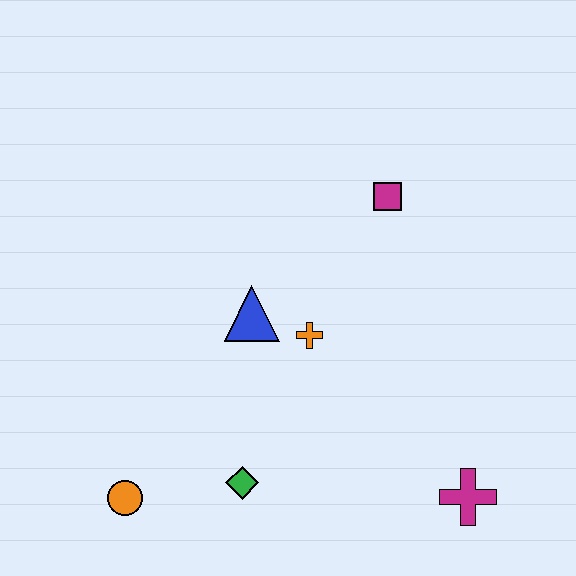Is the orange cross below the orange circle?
No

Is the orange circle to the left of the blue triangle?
Yes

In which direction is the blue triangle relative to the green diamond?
The blue triangle is above the green diamond.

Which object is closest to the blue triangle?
The orange cross is closest to the blue triangle.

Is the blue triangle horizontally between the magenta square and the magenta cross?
No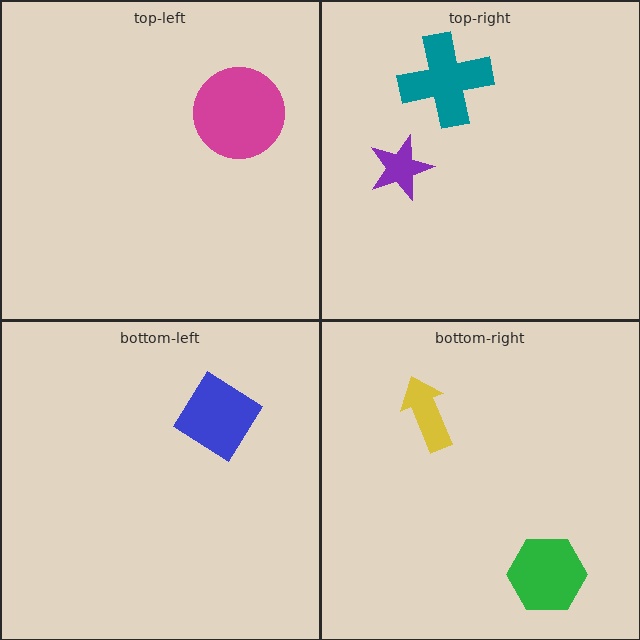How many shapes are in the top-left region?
1.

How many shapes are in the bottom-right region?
2.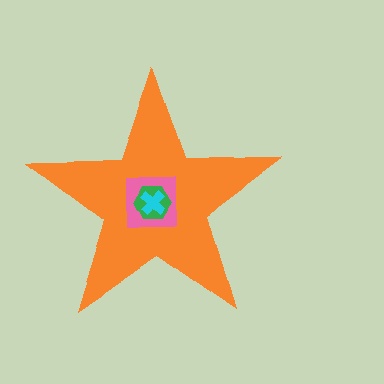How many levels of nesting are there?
4.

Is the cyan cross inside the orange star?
Yes.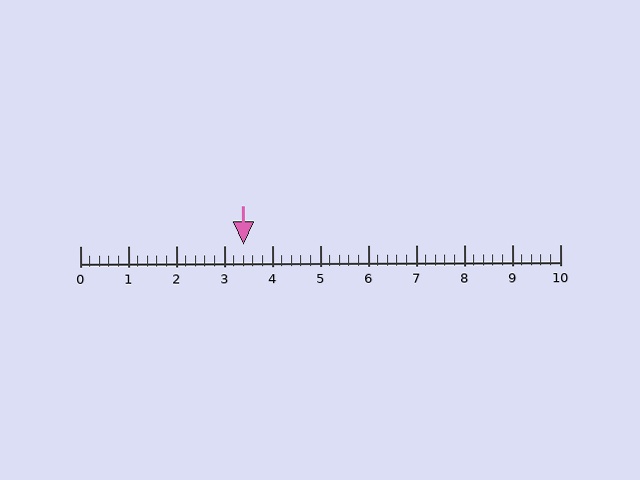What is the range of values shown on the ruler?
The ruler shows values from 0 to 10.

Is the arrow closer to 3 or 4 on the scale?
The arrow is closer to 3.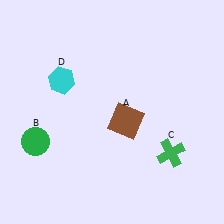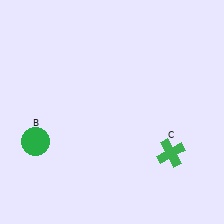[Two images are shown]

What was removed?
The cyan hexagon (D), the brown square (A) were removed in Image 2.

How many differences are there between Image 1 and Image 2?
There are 2 differences between the two images.